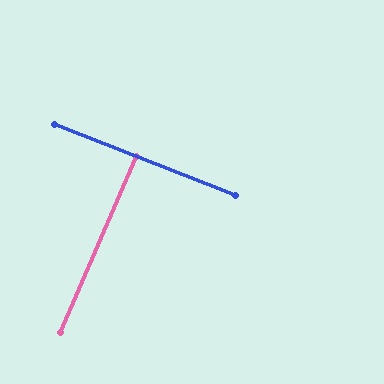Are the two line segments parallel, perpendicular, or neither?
Perpendicular — they meet at approximately 88°.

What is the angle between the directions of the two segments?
Approximately 88 degrees.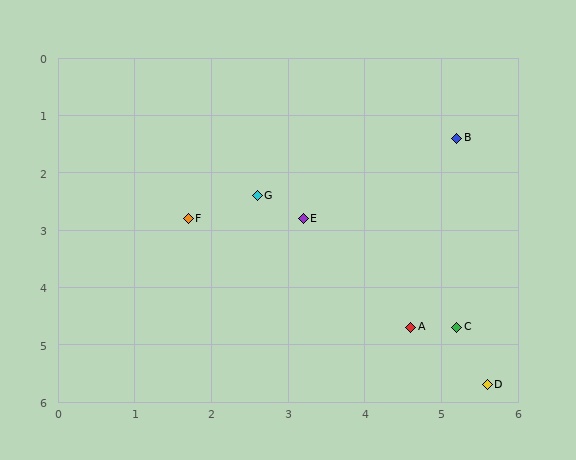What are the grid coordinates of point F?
Point F is at approximately (1.7, 2.8).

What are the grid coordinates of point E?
Point E is at approximately (3.2, 2.8).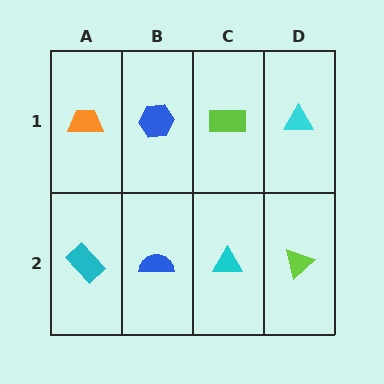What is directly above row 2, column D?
A cyan triangle.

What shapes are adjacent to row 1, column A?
A cyan rectangle (row 2, column A), a blue hexagon (row 1, column B).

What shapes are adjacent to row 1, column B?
A blue semicircle (row 2, column B), an orange trapezoid (row 1, column A), a lime rectangle (row 1, column C).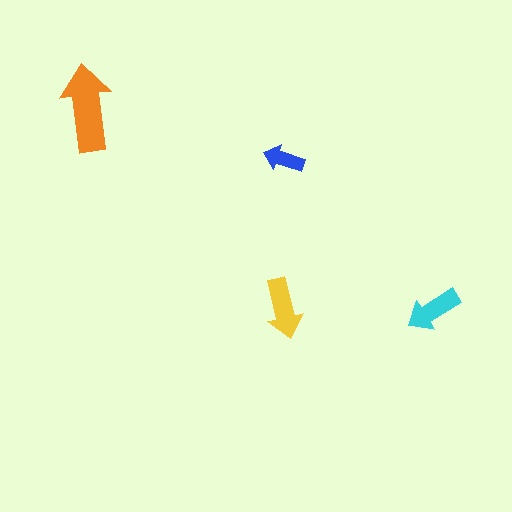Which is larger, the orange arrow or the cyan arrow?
The orange one.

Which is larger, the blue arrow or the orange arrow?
The orange one.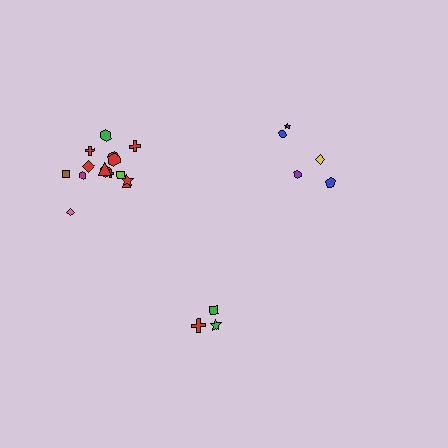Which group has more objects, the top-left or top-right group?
The top-left group.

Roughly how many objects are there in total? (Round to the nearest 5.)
Roughly 25 objects in total.